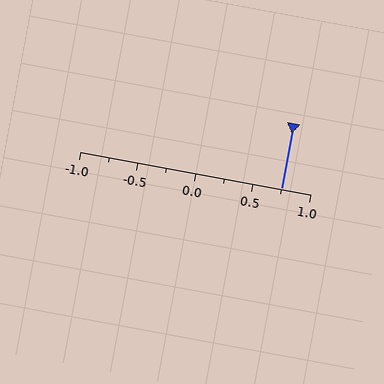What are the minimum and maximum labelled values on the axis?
The axis runs from -1.0 to 1.0.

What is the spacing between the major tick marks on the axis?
The major ticks are spaced 0.5 apart.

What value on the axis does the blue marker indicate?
The marker indicates approximately 0.75.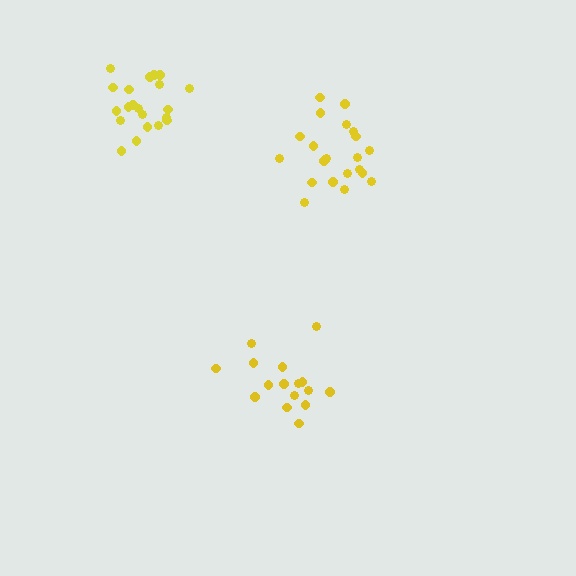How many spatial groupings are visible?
There are 3 spatial groupings.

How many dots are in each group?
Group 1: 16 dots, Group 2: 21 dots, Group 3: 21 dots (58 total).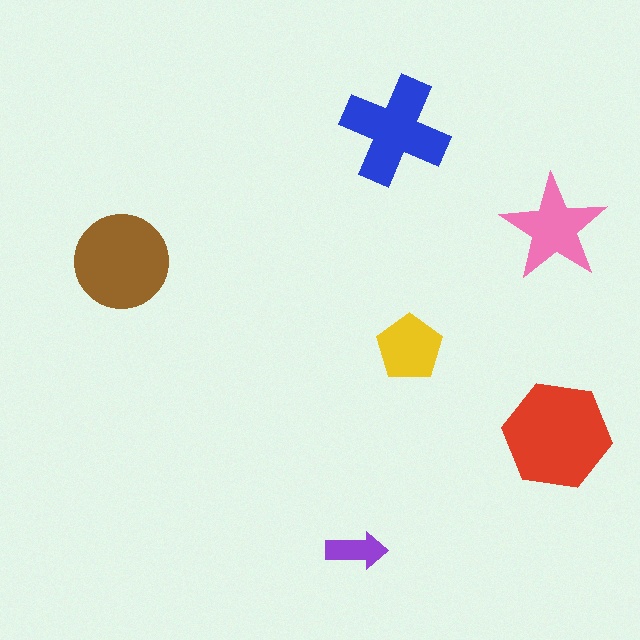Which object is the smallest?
The purple arrow.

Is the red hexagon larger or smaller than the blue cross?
Larger.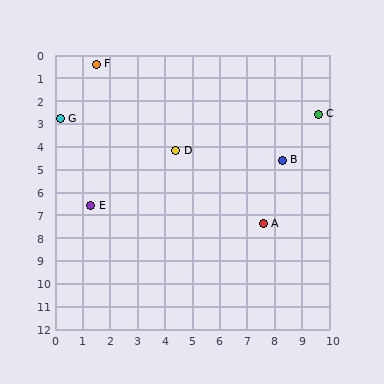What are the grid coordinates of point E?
Point E is at approximately (1.3, 6.6).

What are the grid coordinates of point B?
Point B is at approximately (8.3, 4.6).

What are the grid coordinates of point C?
Point C is at approximately (9.6, 2.6).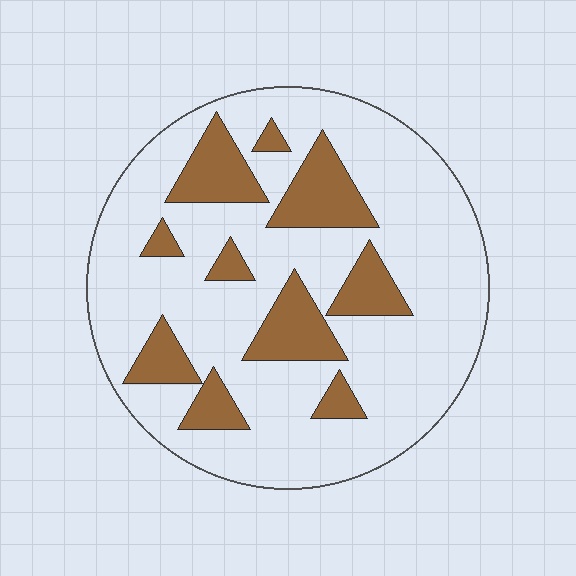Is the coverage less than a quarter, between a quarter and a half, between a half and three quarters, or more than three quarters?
Less than a quarter.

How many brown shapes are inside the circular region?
10.